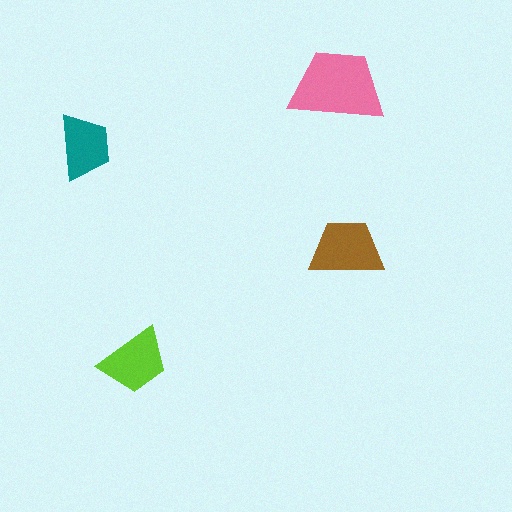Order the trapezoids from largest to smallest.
the pink one, the brown one, the lime one, the teal one.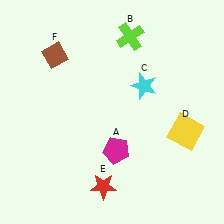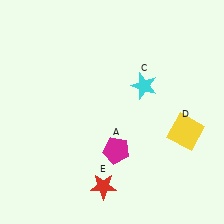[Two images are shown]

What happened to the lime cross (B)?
The lime cross (B) was removed in Image 2. It was in the top-right area of Image 1.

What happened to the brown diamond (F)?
The brown diamond (F) was removed in Image 2. It was in the top-left area of Image 1.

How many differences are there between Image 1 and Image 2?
There are 2 differences between the two images.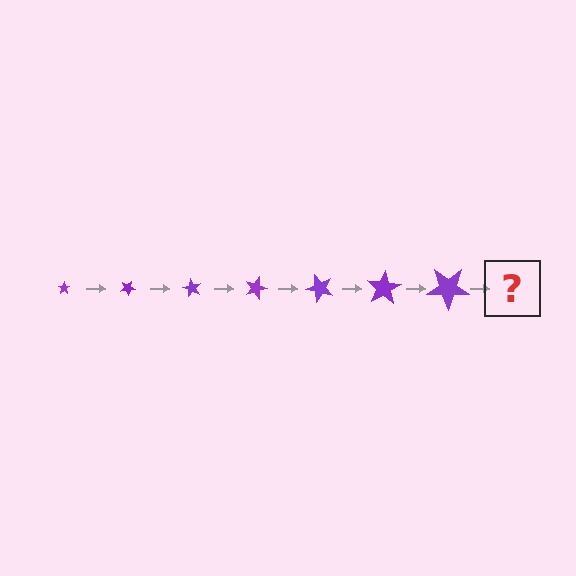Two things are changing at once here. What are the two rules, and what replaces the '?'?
The two rules are that the star grows larger each step and it rotates 30 degrees each step. The '?' should be a star, larger than the previous one and rotated 210 degrees from the start.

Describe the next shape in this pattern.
It should be a star, larger than the previous one and rotated 210 degrees from the start.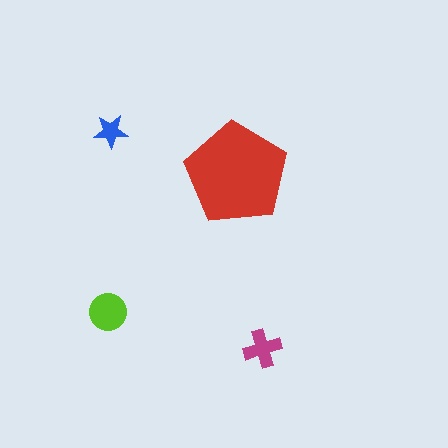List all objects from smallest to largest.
The blue star, the magenta cross, the lime circle, the red pentagon.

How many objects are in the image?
There are 4 objects in the image.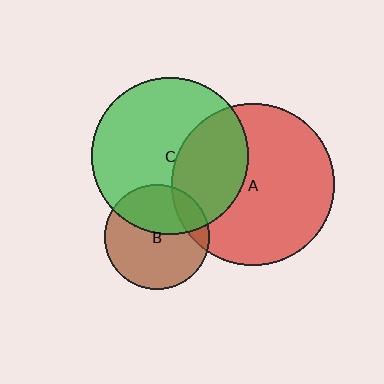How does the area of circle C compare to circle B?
Approximately 2.2 times.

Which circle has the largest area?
Circle A (red).